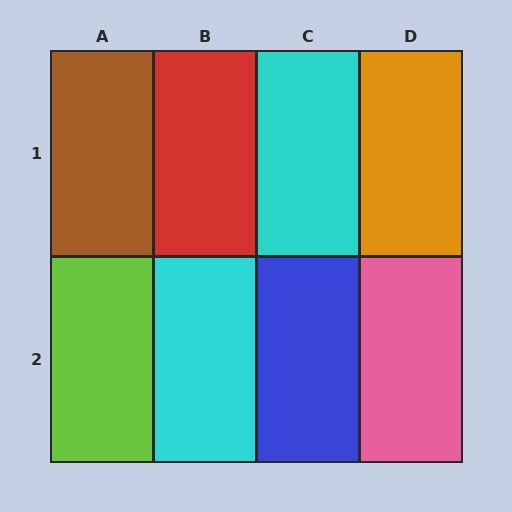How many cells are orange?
1 cell is orange.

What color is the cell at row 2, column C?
Blue.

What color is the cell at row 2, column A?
Lime.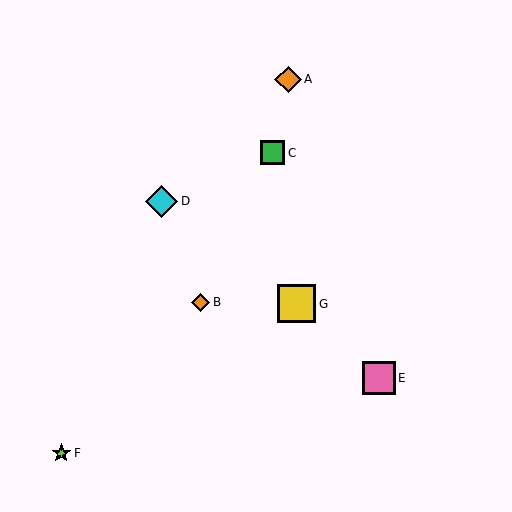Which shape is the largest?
The yellow square (labeled G) is the largest.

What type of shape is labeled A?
Shape A is an orange diamond.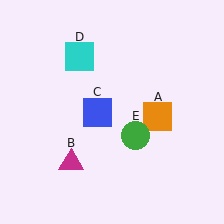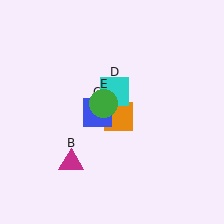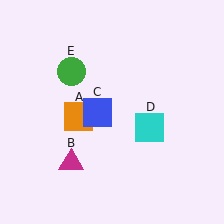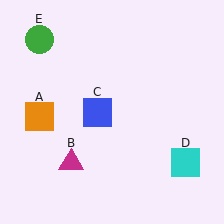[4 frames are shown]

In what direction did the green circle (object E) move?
The green circle (object E) moved up and to the left.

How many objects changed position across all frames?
3 objects changed position: orange square (object A), cyan square (object D), green circle (object E).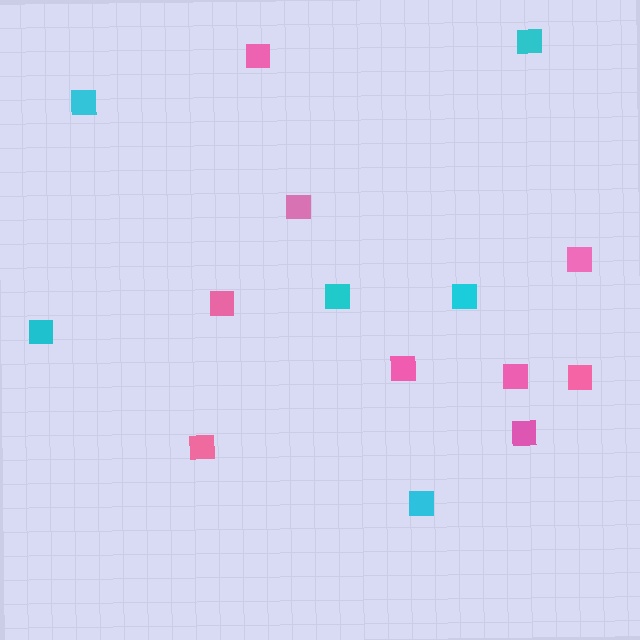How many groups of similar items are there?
There are 2 groups: one group of pink squares (9) and one group of cyan squares (6).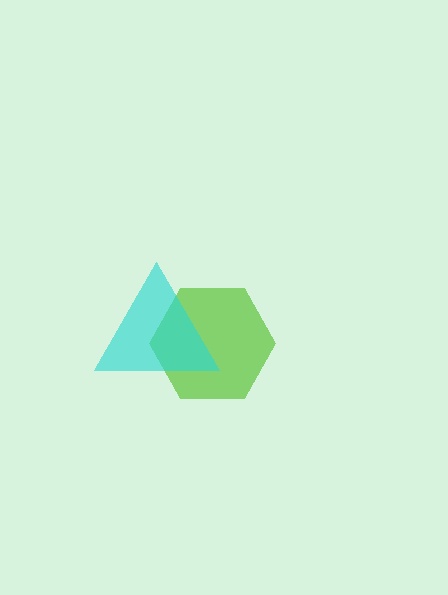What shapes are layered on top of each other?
The layered shapes are: a lime hexagon, a cyan triangle.